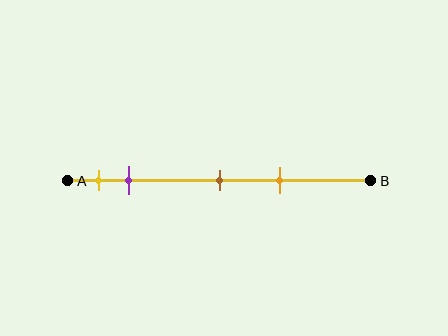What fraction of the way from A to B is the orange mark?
The orange mark is approximately 70% (0.7) of the way from A to B.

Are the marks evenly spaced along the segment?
No, the marks are not evenly spaced.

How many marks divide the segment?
There are 4 marks dividing the segment.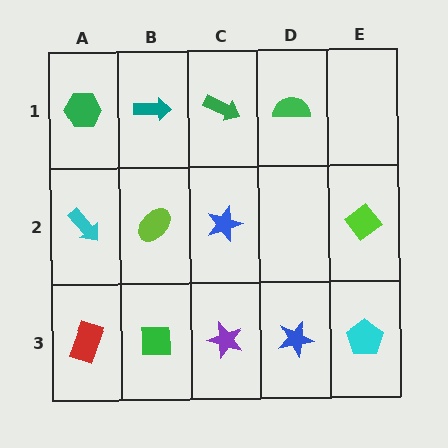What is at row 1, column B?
A teal arrow.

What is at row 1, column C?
A green arrow.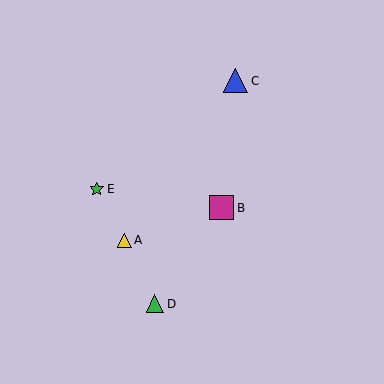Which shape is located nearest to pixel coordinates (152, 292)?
The green triangle (labeled D) at (155, 304) is nearest to that location.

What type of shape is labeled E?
Shape E is a green star.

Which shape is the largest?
The magenta square (labeled B) is the largest.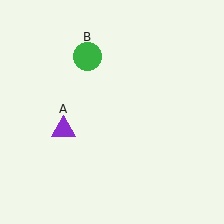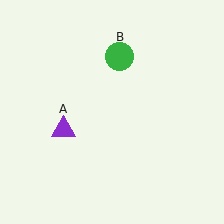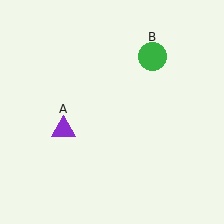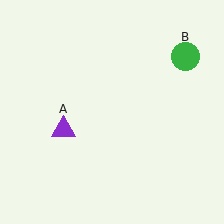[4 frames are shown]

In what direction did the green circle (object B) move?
The green circle (object B) moved right.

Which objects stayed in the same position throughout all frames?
Purple triangle (object A) remained stationary.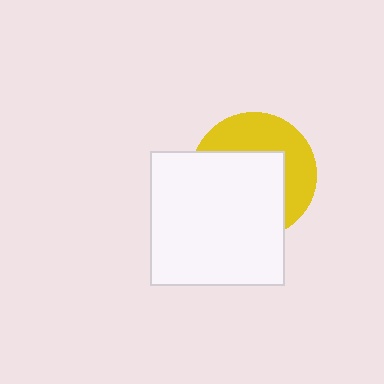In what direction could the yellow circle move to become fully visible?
The yellow circle could move toward the upper-right. That would shift it out from behind the white square entirely.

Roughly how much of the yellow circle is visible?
A small part of it is visible (roughly 42%).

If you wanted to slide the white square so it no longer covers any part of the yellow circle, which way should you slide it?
Slide it toward the lower-left — that is the most direct way to separate the two shapes.